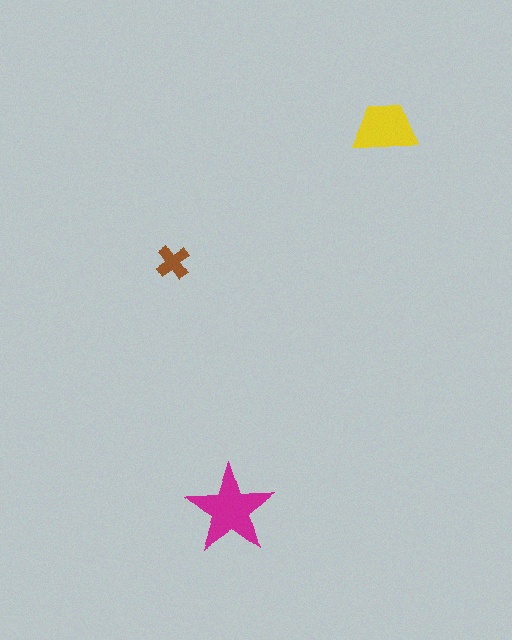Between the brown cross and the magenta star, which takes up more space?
The magenta star.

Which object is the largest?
The magenta star.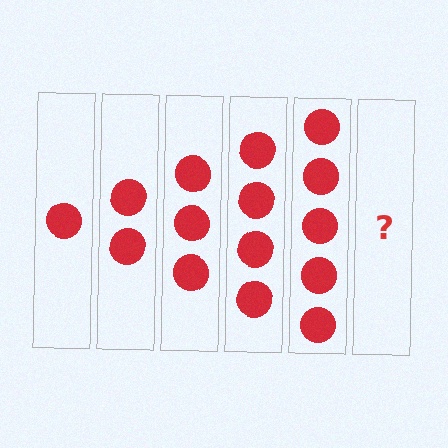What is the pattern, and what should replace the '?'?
The pattern is that each step adds one more circle. The '?' should be 6 circles.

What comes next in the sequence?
The next element should be 6 circles.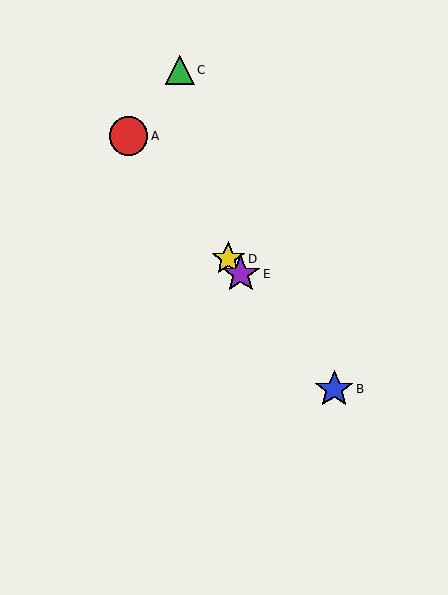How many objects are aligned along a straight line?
4 objects (A, B, D, E) are aligned along a straight line.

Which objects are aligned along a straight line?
Objects A, B, D, E are aligned along a straight line.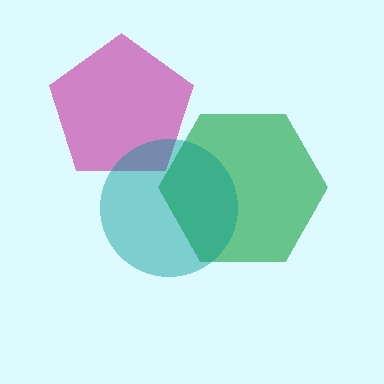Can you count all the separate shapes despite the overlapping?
Yes, there are 3 separate shapes.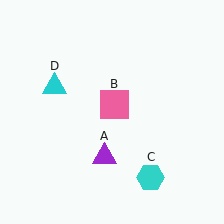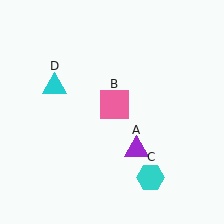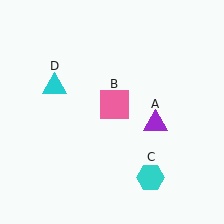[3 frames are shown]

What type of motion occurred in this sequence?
The purple triangle (object A) rotated counterclockwise around the center of the scene.